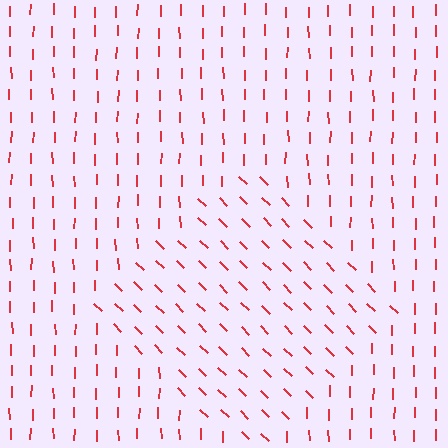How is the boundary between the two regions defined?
The boundary is defined purely by a change in line orientation (approximately 45 degrees difference). All lines are the same color and thickness.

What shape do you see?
I see a diamond.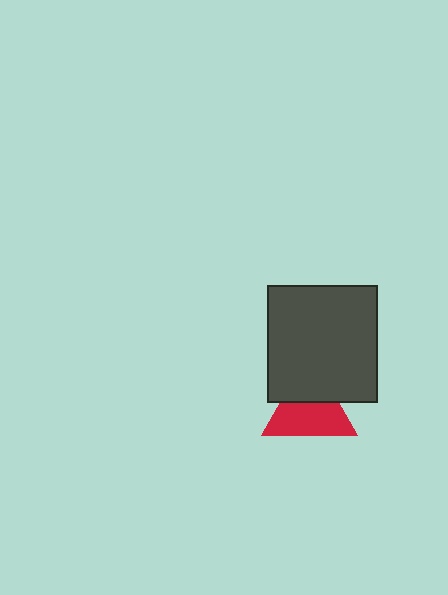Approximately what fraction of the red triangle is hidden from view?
Roughly 39% of the red triangle is hidden behind the dark gray rectangle.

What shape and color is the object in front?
The object in front is a dark gray rectangle.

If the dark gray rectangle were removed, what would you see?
You would see the complete red triangle.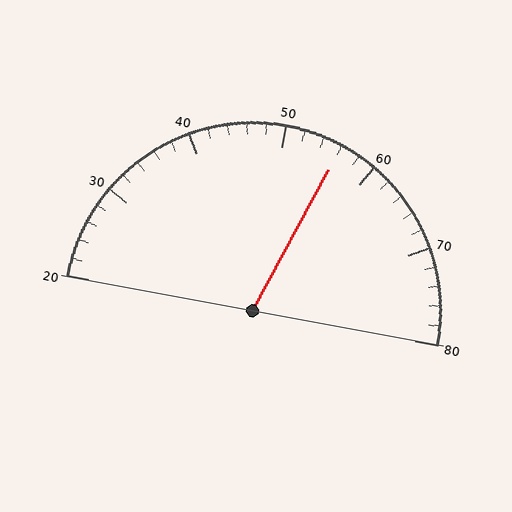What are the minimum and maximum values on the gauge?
The gauge ranges from 20 to 80.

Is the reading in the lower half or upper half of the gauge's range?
The reading is in the upper half of the range (20 to 80).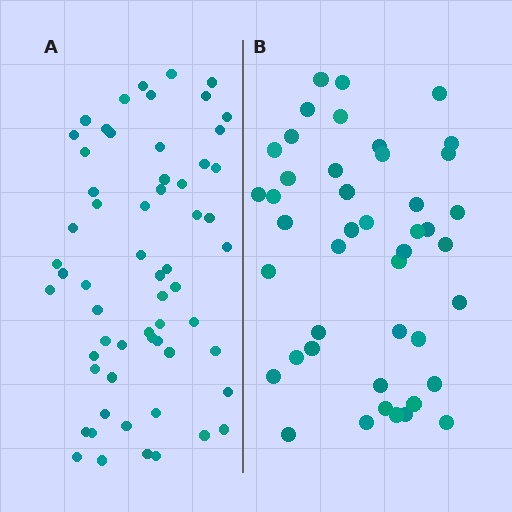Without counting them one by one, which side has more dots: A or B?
Region A (the left region) has more dots.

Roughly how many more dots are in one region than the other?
Region A has approximately 15 more dots than region B.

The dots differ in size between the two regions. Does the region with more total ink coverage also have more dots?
No. Region B has more total ink coverage because its dots are larger, but region A actually contains more individual dots. Total area can be misleading — the number of items is what matters here.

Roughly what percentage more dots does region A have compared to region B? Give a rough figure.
About 35% more.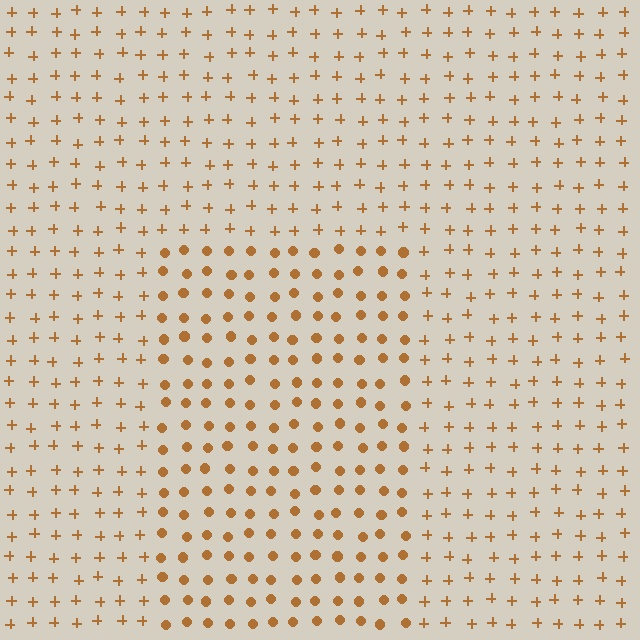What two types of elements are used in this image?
The image uses circles inside the rectangle region and plus signs outside it.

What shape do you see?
I see a rectangle.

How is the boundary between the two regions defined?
The boundary is defined by a change in element shape: circles inside vs. plus signs outside. All elements share the same color and spacing.